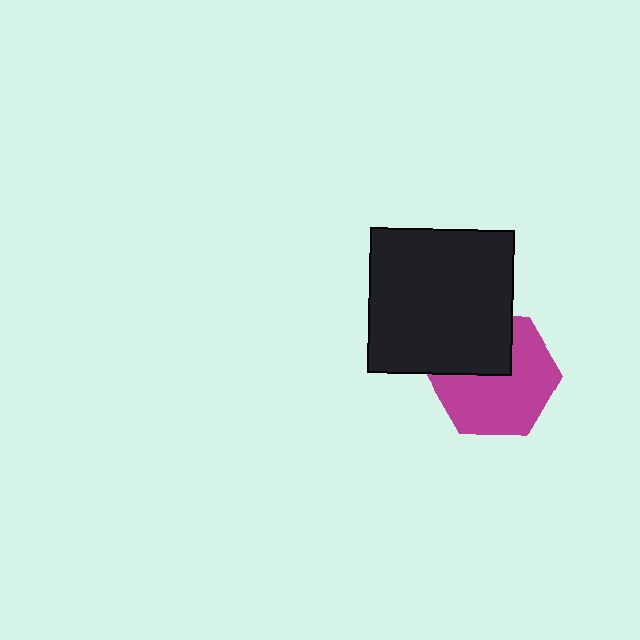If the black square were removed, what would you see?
You would see the complete magenta hexagon.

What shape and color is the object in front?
The object in front is a black square.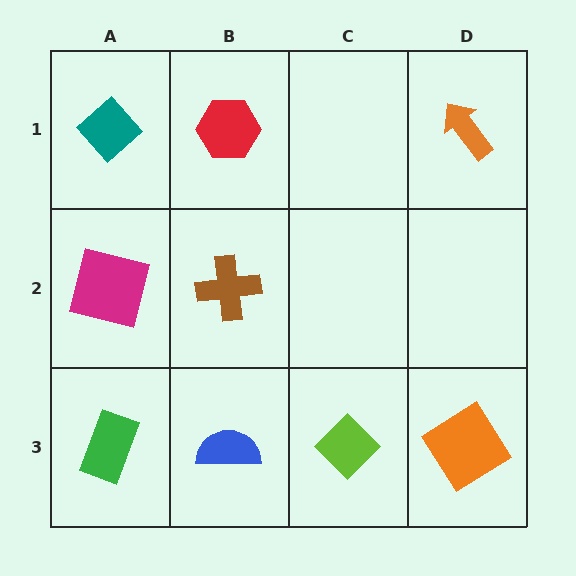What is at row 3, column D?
An orange diamond.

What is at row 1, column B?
A red hexagon.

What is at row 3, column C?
A lime diamond.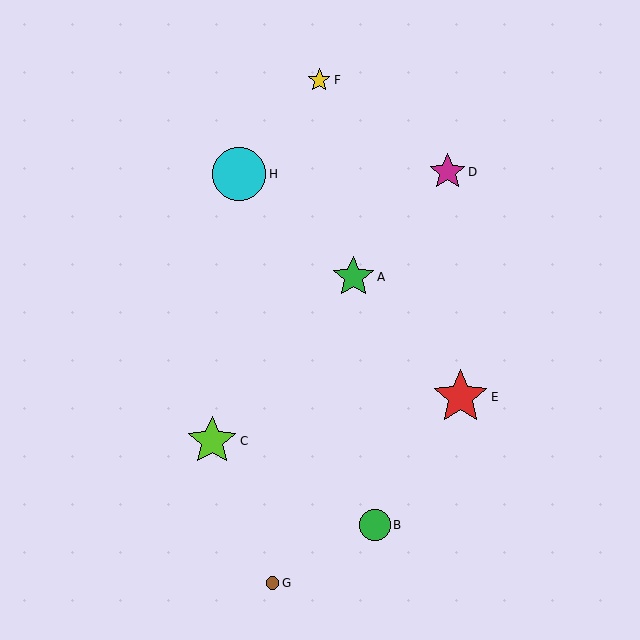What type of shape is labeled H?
Shape H is a cyan circle.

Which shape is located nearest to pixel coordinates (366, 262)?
The green star (labeled A) at (353, 277) is nearest to that location.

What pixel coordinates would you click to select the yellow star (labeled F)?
Click at (319, 80) to select the yellow star F.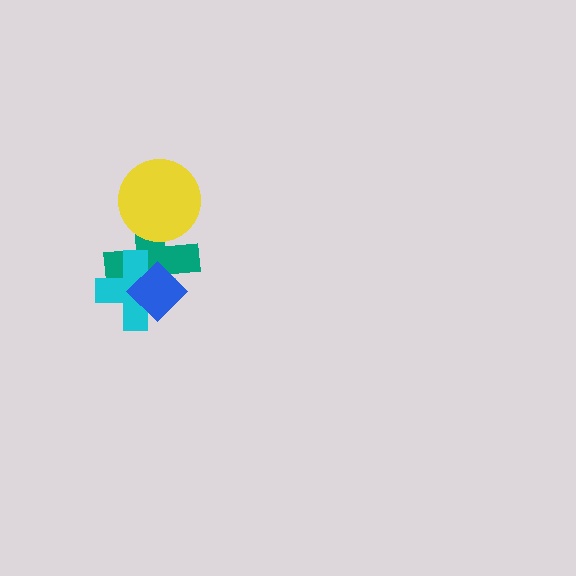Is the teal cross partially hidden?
Yes, it is partially covered by another shape.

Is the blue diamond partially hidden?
No, no other shape covers it.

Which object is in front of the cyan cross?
The blue diamond is in front of the cyan cross.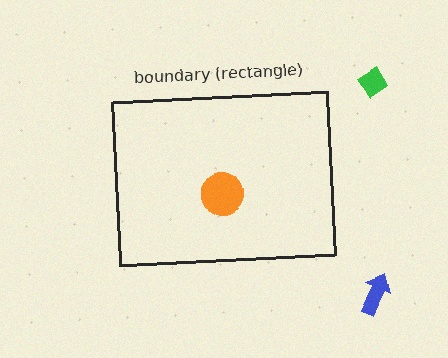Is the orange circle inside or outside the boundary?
Inside.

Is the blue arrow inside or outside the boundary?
Outside.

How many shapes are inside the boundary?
1 inside, 2 outside.